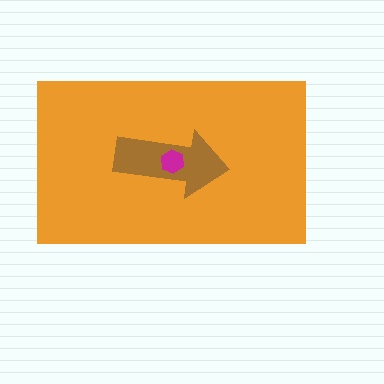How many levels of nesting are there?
3.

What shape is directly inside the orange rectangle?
The brown arrow.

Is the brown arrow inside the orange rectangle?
Yes.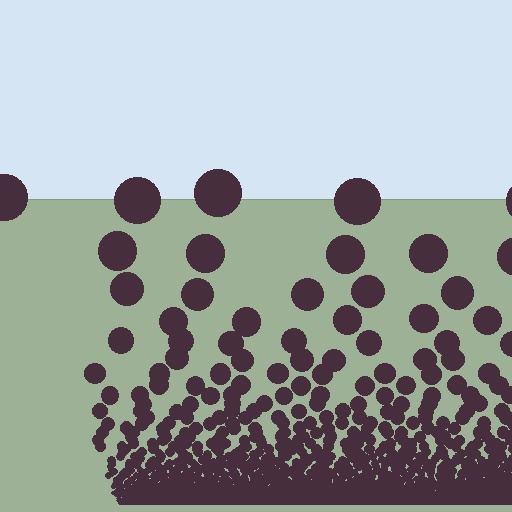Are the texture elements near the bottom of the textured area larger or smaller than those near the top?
Smaller. The gradient is inverted — elements near the bottom are smaller and denser.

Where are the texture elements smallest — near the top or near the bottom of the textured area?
Near the bottom.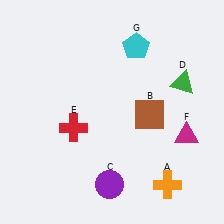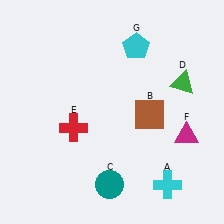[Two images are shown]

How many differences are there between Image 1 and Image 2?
There are 2 differences between the two images.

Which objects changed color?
A changed from orange to cyan. C changed from purple to teal.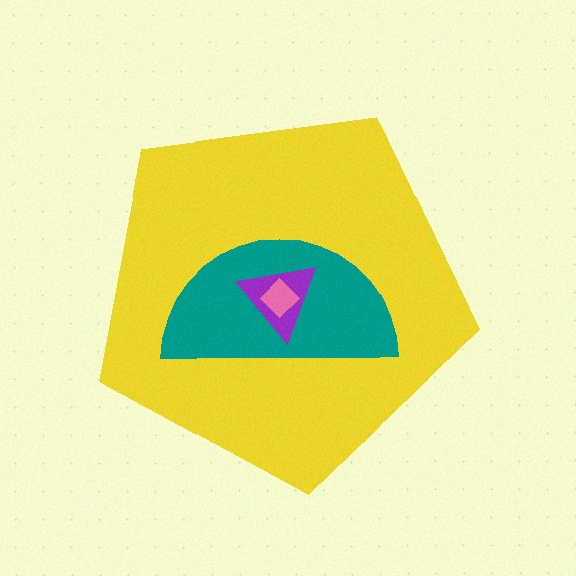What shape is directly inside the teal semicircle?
The purple triangle.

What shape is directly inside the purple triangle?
The pink diamond.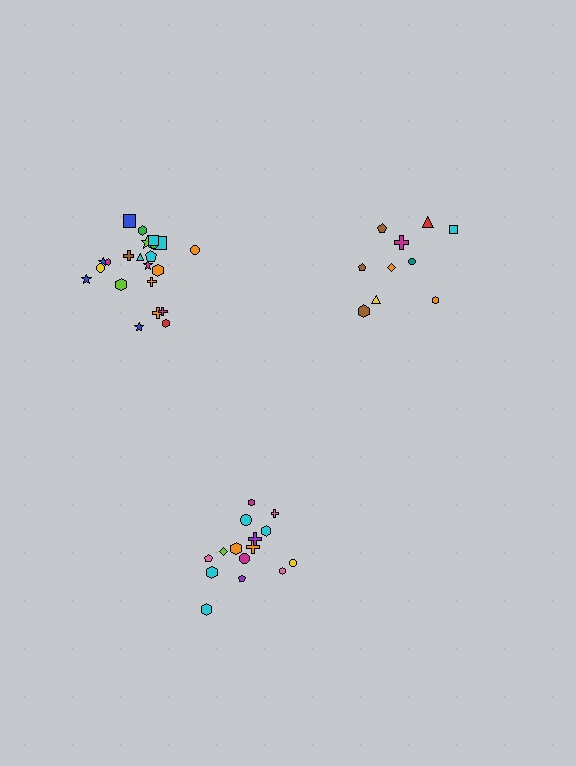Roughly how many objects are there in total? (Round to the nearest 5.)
Roughly 45 objects in total.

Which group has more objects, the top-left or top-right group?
The top-left group.